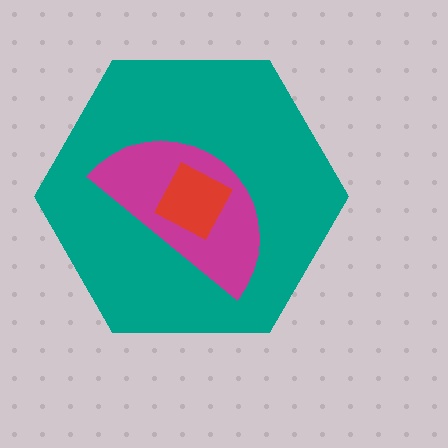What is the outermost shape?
The teal hexagon.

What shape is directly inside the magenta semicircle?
The red diamond.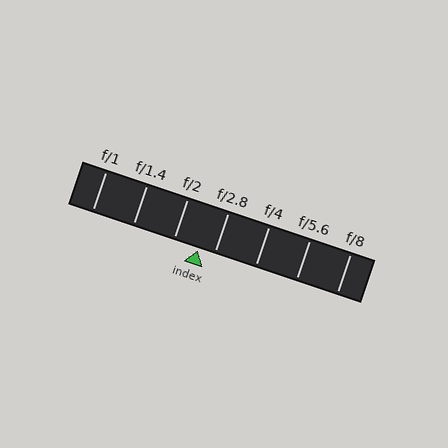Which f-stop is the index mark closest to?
The index mark is closest to f/2.8.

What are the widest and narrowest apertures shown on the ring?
The widest aperture shown is f/1 and the narrowest is f/8.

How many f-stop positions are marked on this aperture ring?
There are 7 f-stop positions marked.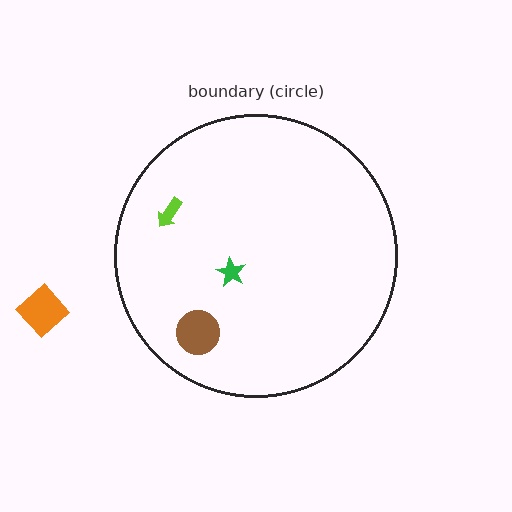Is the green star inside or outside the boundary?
Inside.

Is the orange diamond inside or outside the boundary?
Outside.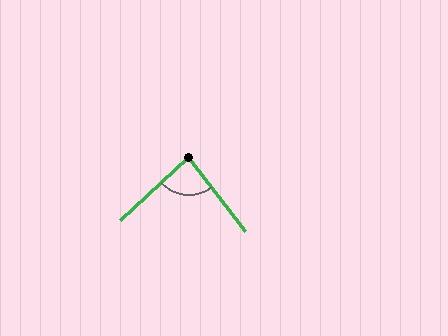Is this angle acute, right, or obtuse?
It is approximately a right angle.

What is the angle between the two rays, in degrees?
Approximately 85 degrees.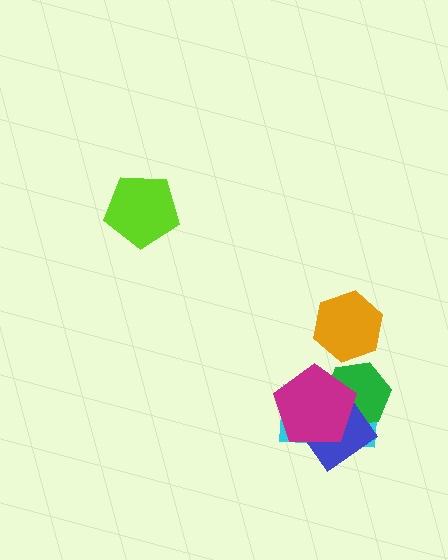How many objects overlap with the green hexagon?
3 objects overlap with the green hexagon.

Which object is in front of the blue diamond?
The magenta pentagon is in front of the blue diamond.